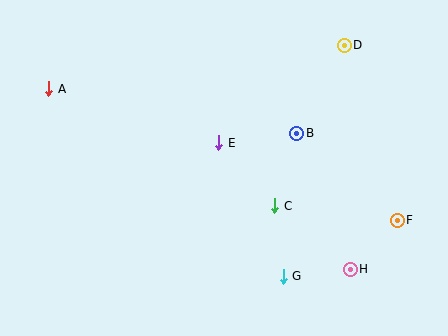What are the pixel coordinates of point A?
Point A is at (49, 89).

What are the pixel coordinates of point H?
Point H is at (350, 269).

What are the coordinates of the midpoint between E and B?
The midpoint between E and B is at (258, 138).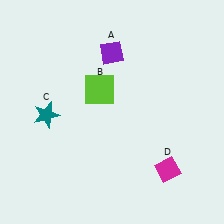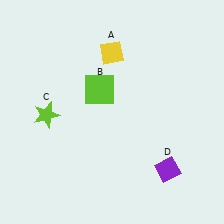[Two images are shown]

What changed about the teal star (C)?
In Image 1, C is teal. In Image 2, it changed to lime.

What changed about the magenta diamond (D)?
In Image 1, D is magenta. In Image 2, it changed to purple.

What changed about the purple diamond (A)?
In Image 1, A is purple. In Image 2, it changed to yellow.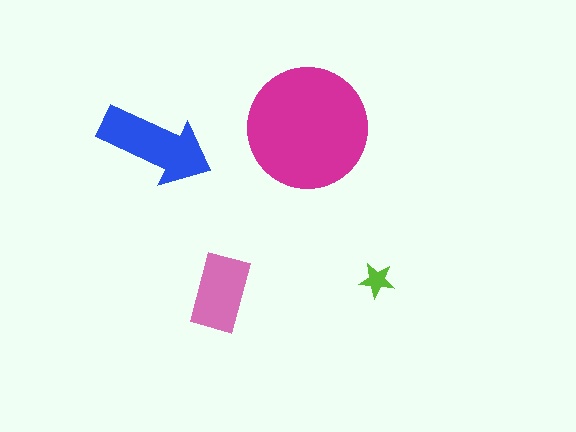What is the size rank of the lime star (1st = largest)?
4th.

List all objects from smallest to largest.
The lime star, the pink rectangle, the blue arrow, the magenta circle.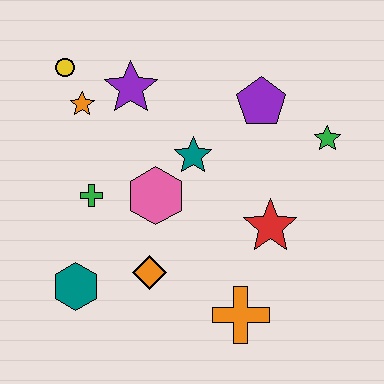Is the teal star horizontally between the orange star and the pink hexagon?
No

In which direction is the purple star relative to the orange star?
The purple star is to the right of the orange star.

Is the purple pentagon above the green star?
Yes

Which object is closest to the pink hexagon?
The teal star is closest to the pink hexagon.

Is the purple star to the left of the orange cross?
Yes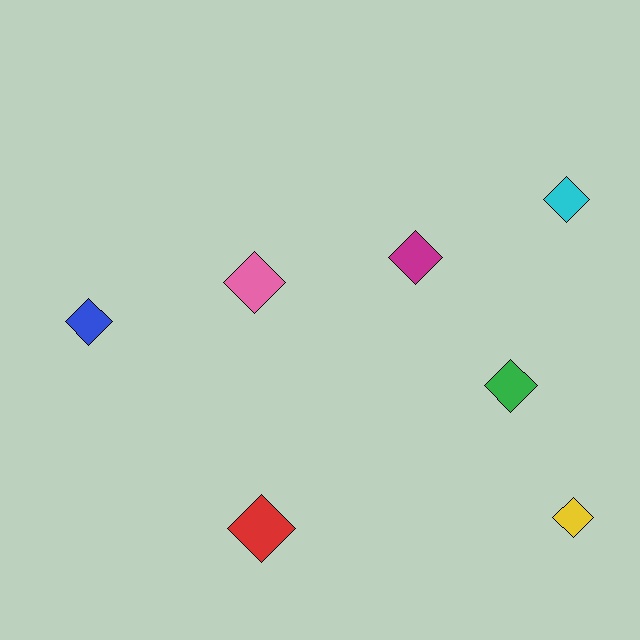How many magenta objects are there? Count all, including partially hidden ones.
There is 1 magenta object.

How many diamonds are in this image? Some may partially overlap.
There are 7 diamonds.